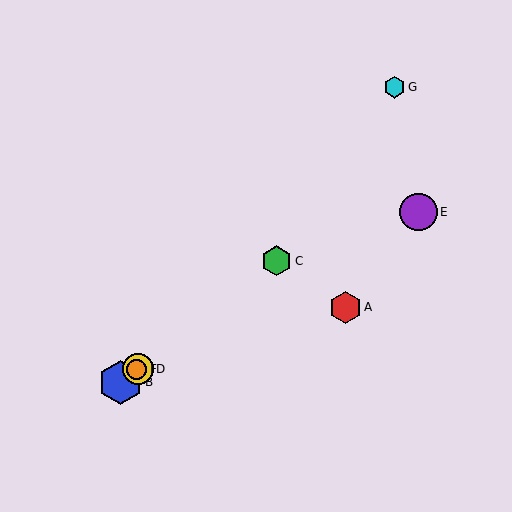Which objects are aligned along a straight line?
Objects B, C, D, F are aligned along a straight line.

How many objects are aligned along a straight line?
4 objects (B, C, D, F) are aligned along a straight line.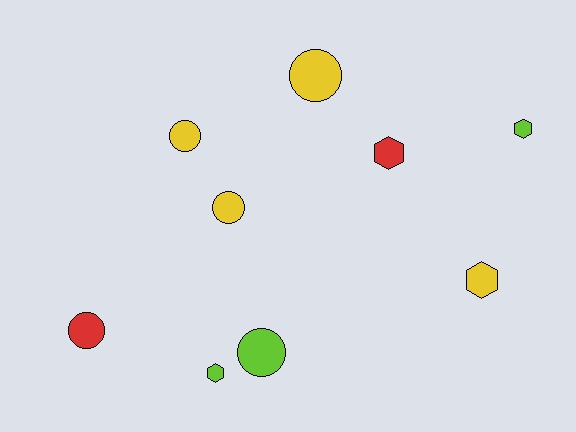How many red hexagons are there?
There is 1 red hexagon.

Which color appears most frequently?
Yellow, with 4 objects.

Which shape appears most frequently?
Circle, with 5 objects.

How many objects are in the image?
There are 9 objects.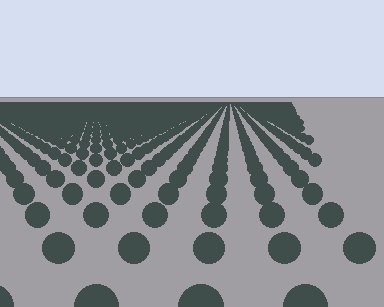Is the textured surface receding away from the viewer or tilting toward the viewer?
The surface is receding away from the viewer. Texture elements get smaller and denser toward the top.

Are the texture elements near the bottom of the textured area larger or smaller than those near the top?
Larger. Near the bottom, elements are closer to the viewer and appear at a bigger on-screen size.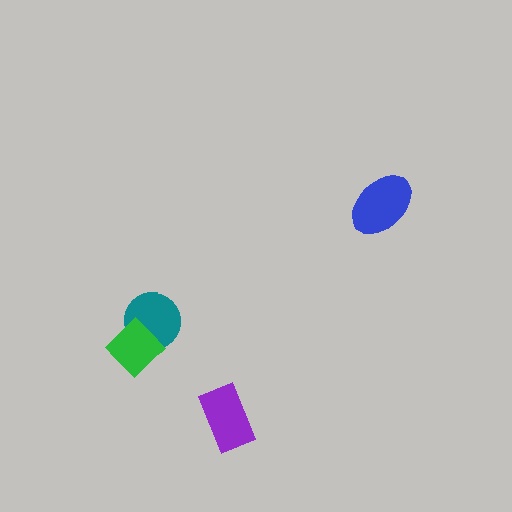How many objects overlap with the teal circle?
1 object overlaps with the teal circle.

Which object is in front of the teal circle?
The green diamond is in front of the teal circle.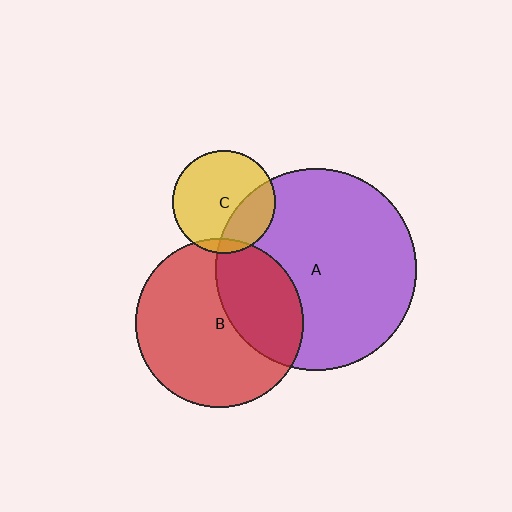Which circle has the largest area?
Circle A (purple).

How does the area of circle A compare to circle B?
Approximately 1.4 times.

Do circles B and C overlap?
Yes.